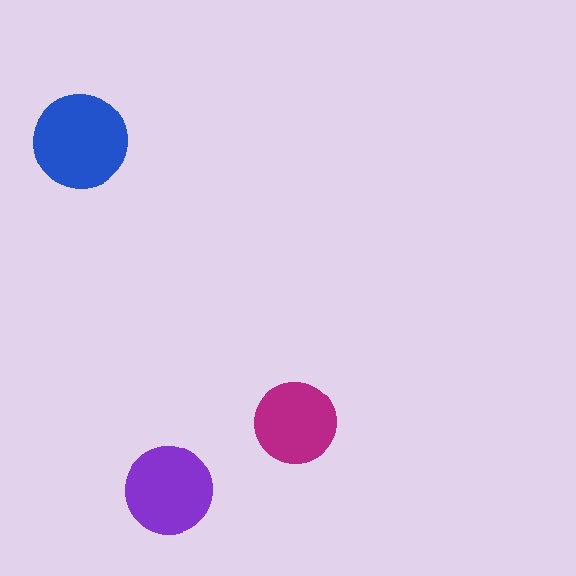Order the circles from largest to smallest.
the blue one, the purple one, the magenta one.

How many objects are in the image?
There are 3 objects in the image.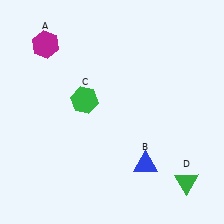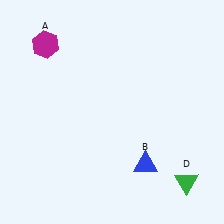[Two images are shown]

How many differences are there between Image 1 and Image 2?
There is 1 difference between the two images.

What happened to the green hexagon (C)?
The green hexagon (C) was removed in Image 2. It was in the top-left area of Image 1.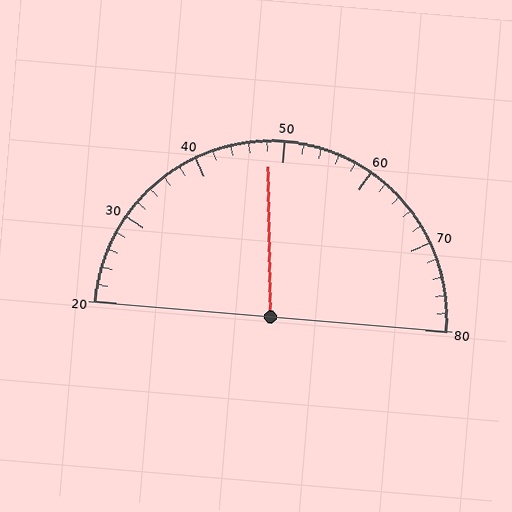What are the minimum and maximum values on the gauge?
The gauge ranges from 20 to 80.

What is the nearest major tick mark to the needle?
The nearest major tick mark is 50.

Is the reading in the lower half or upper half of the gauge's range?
The reading is in the lower half of the range (20 to 80).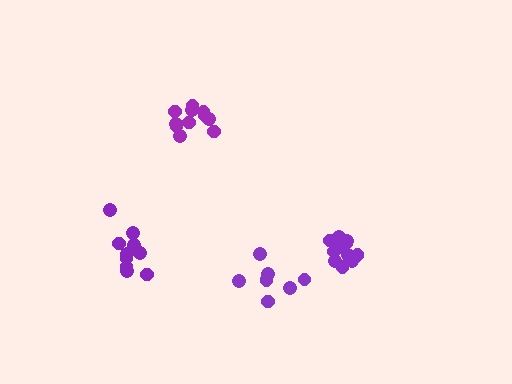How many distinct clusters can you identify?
There are 4 distinct clusters.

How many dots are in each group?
Group 1: 12 dots, Group 2: 7 dots, Group 3: 10 dots, Group 4: 11 dots (40 total).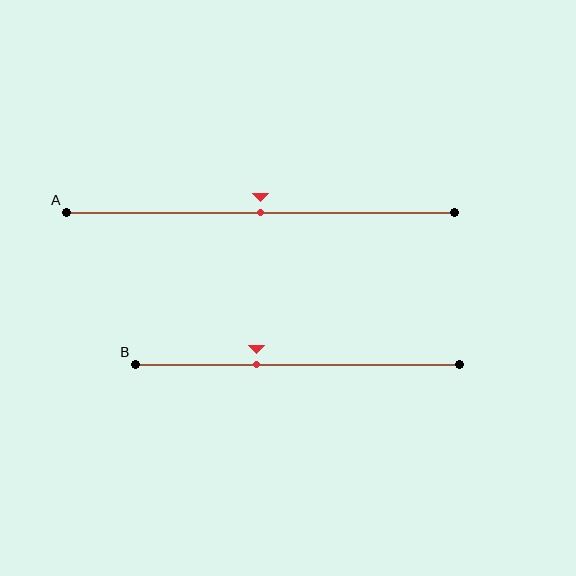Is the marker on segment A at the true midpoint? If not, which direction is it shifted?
Yes, the marker on segment A is at the true midpoint.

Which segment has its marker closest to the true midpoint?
Segment A has its marker closest to the true midpoint.